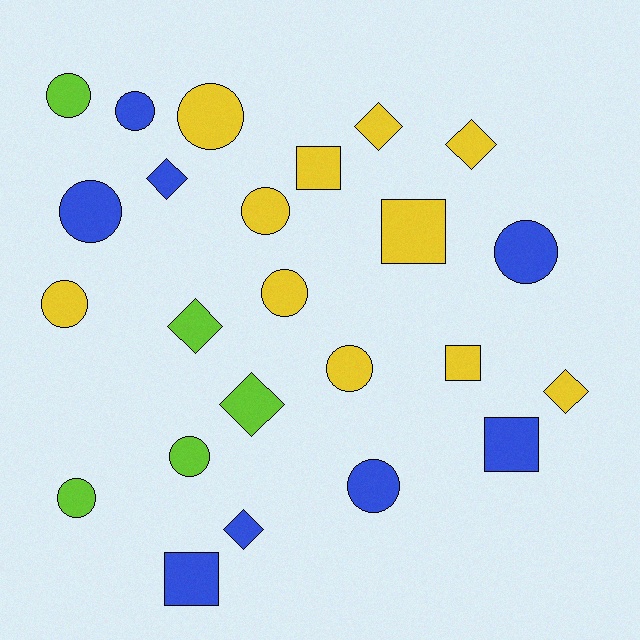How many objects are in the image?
There are 24 objects.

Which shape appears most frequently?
Circle, with 12 objects.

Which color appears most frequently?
Yellow, with 11 objects.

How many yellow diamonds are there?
There are 3 yellow diamonds.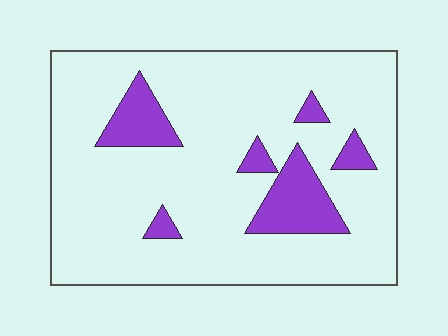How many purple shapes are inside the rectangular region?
6.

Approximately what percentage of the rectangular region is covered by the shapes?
Approximately 15%.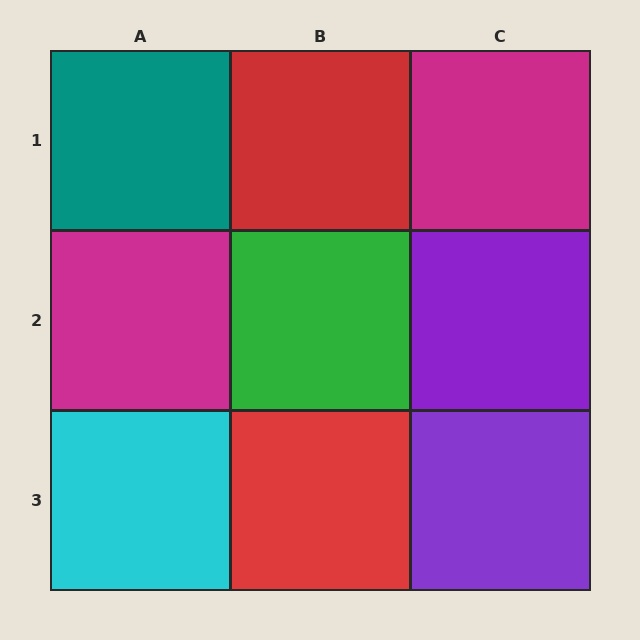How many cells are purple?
2 cells are purple.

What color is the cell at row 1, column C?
Magenta.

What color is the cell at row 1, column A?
Teal.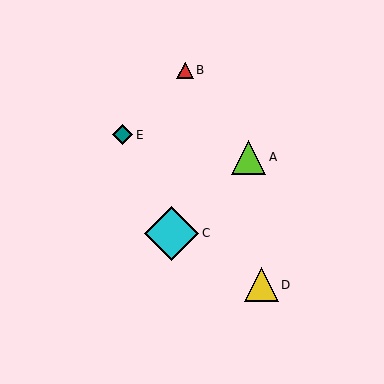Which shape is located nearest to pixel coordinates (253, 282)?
The yellow triangle (labeled D) at (261, 285) is nearest to that location.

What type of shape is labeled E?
Shape E is a teal diamond.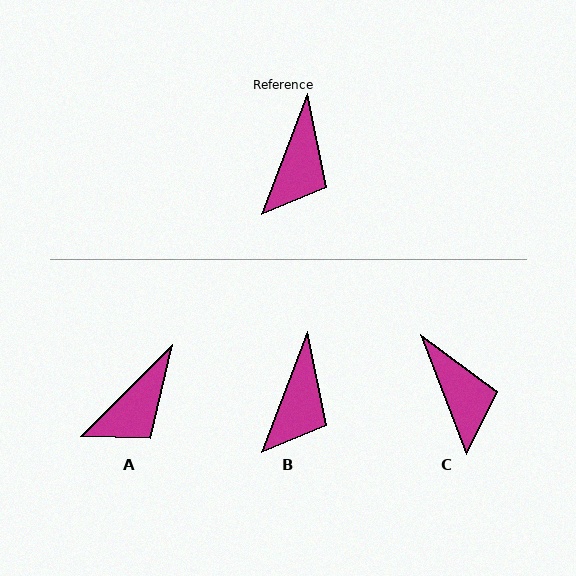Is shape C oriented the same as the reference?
No, it is off by about 42 degrees.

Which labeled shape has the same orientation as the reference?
B.